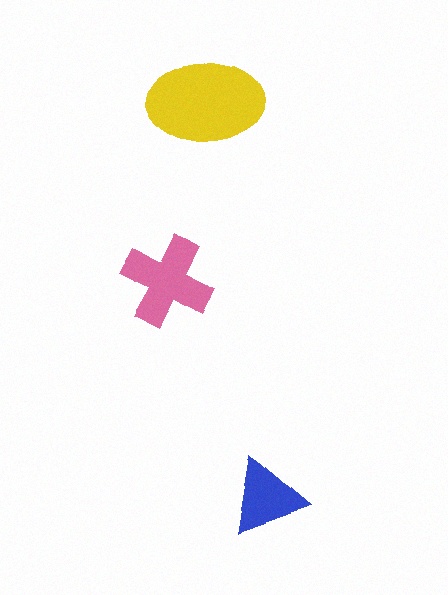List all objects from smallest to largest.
The blue triangle, the pink cross, the yellow ellipse.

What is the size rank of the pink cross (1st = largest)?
2nd.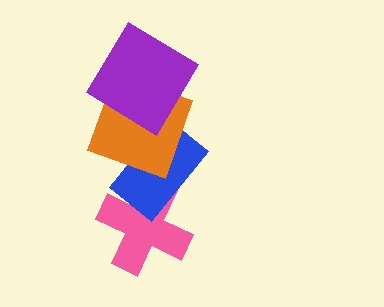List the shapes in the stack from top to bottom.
From top to bottom: the purple diamond, the orange square, the blue rectangle, the pink cross.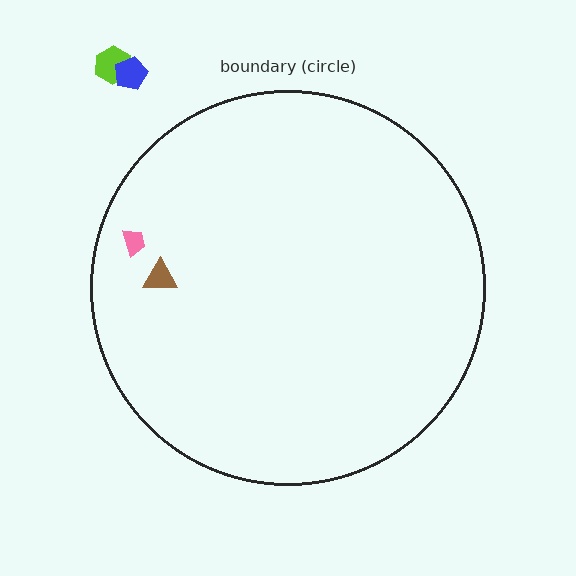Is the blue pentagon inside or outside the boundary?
Outside.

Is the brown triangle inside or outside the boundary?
Inside.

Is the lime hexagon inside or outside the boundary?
Outside.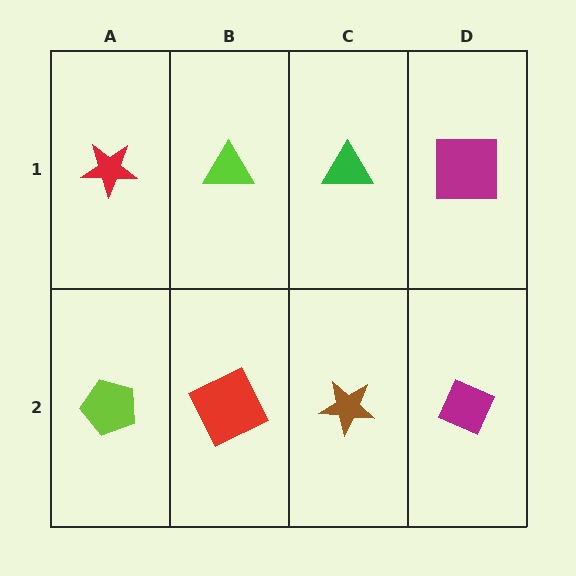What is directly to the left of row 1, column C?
A lime triangle.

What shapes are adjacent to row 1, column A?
A lime pentagon (row 2, column A), a lime triangle (row 1, column B).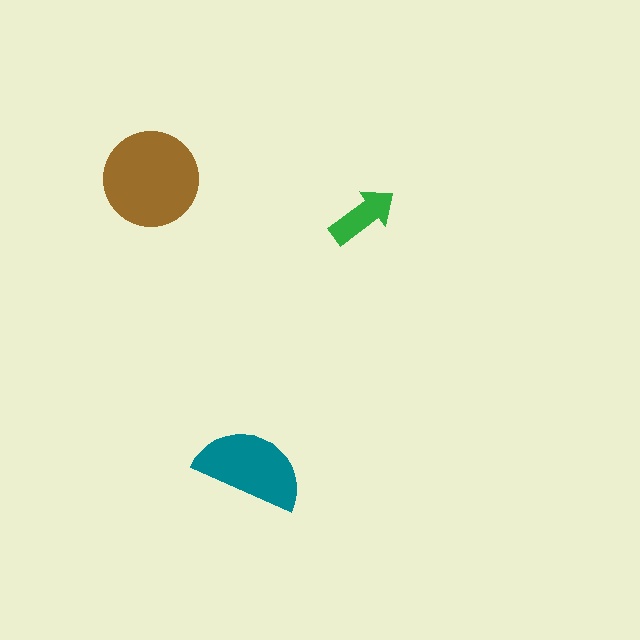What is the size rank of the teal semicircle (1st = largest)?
2nd.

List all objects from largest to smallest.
The brown circle, the teal semicircle, the green arrow.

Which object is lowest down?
The teal semicircle is bottommost.